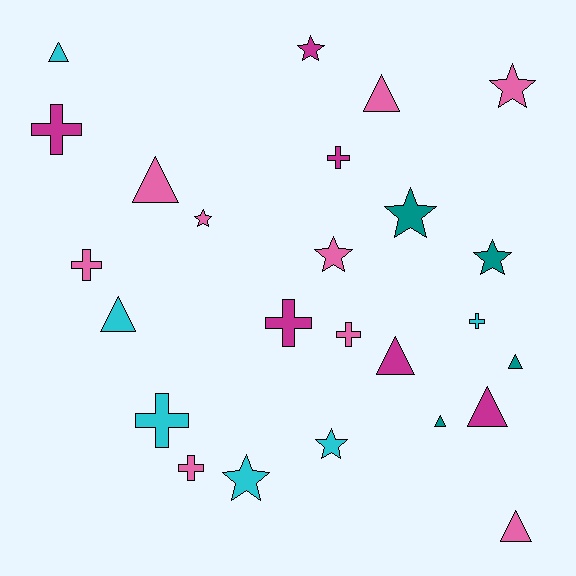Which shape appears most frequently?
Triangle, with 9 objects.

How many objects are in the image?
There are 25 objects.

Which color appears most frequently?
Pink, with 9 objects.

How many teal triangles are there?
There are 2 teal triangles.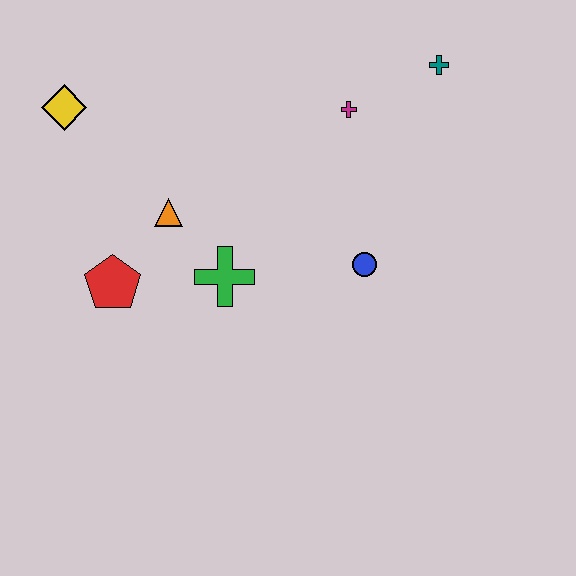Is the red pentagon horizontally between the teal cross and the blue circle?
No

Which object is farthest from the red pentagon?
The teal cross is farthest from the red pentagon.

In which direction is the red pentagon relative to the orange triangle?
The red pentagon is below the orange triangle.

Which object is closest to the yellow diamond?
The orange triangle is closest to the yellow diamond.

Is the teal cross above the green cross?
Yes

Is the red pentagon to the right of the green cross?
No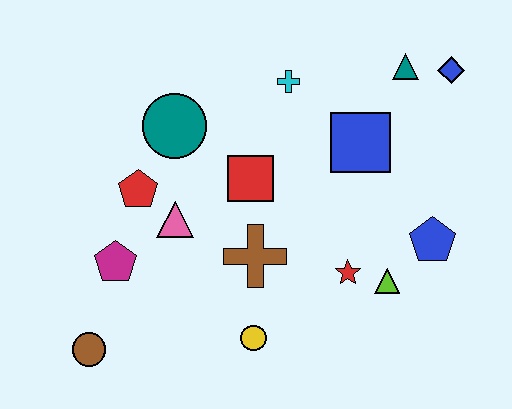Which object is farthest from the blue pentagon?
The brown circle is farthest from the blue pentagon.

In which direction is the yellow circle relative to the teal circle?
The yellow circle is below the teal circle.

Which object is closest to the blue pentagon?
The lime triangle is closest to the blue pentagon.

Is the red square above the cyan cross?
No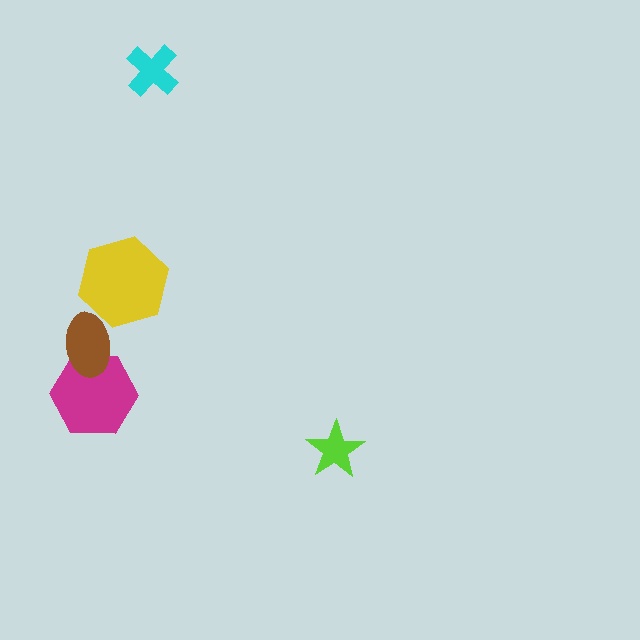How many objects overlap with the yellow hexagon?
1 object overlaps with the yellow hexagon.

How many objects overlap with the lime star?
0 objects overlap with the lime star.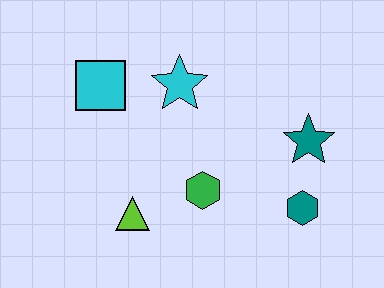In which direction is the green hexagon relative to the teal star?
The green hexagon is to the left of the teal star.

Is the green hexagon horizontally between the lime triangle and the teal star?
Yes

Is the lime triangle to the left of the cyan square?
No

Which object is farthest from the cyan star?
The teal hexagon is farthest from the cyan star.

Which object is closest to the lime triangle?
The green hexagon is closest to the lime triangle.